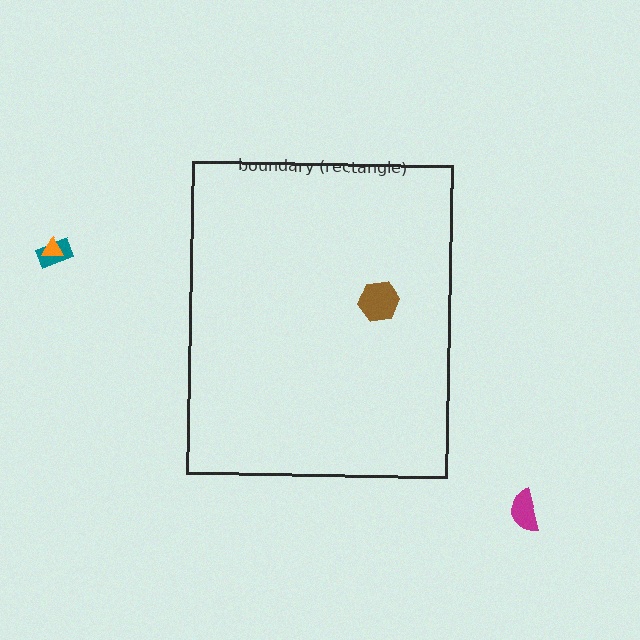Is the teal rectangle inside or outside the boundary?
Outside.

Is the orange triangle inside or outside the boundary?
Outside.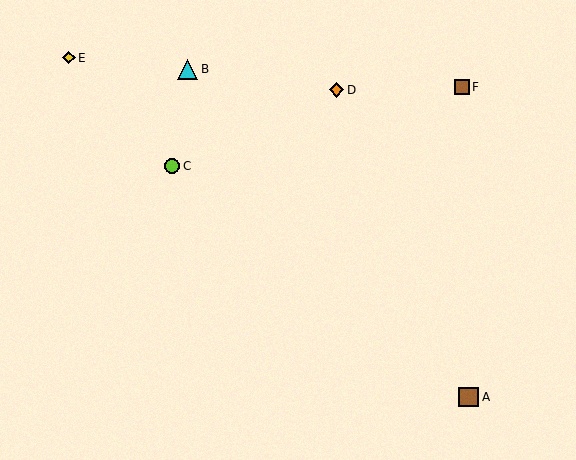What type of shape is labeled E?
Shape E is a yellow diamond.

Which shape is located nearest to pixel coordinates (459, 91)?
The brown square (labeled F) at (462, 87) is nearest to that location.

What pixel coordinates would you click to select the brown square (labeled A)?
Click at (469, 397) to select the brown square A.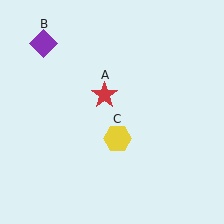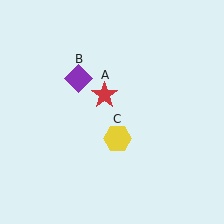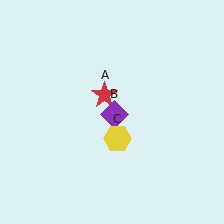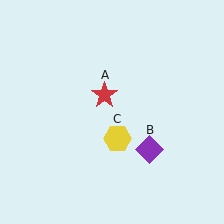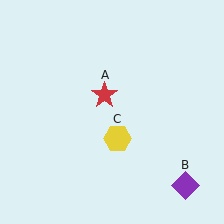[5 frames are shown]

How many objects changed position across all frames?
1 object changed position: purple diamond (object B).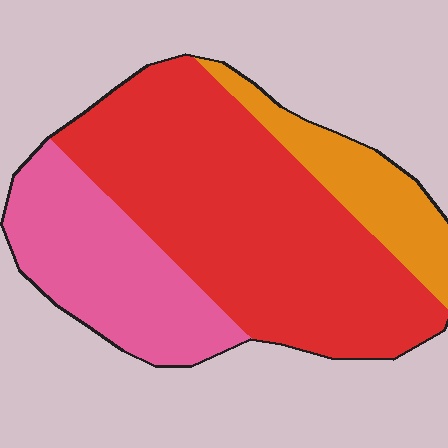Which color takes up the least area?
Orange, at roughly 15%.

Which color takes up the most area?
Red, at roughly 60%.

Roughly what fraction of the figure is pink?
Pink takes up between a quarter and a half of the figure.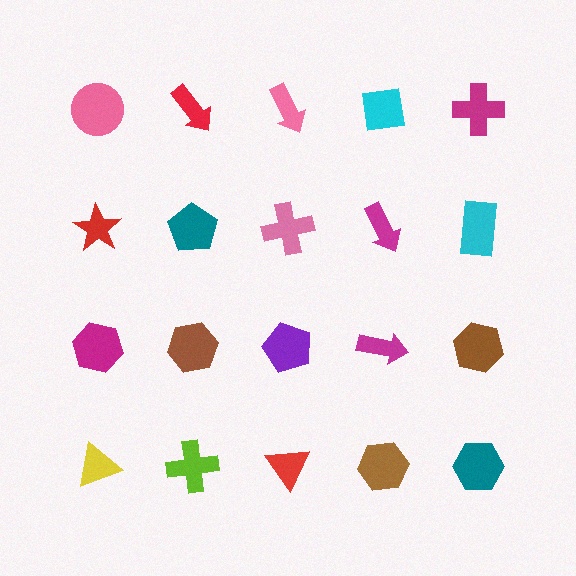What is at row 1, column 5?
A magenta cross.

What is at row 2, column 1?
A red star.